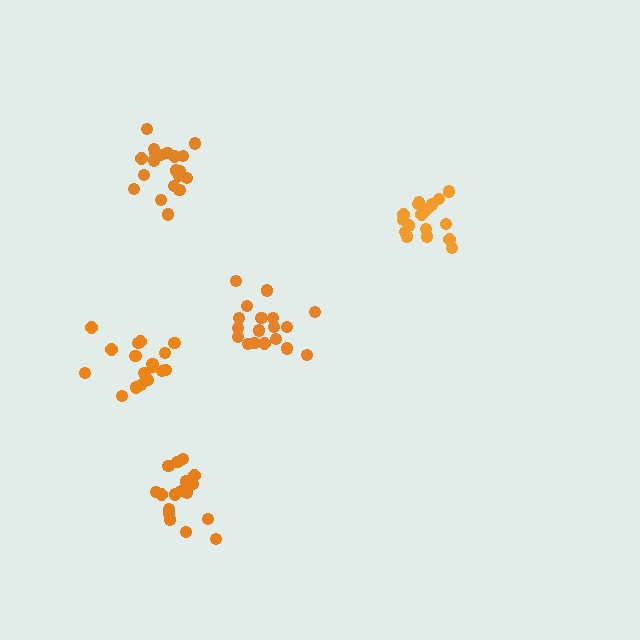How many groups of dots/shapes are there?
There are 5 groups.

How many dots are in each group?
Group 1: 18 dots, Group 2: 21 dots, Group 3: 18 dots, Group 4: 17 dots, Group 5: 17 dots (91 total).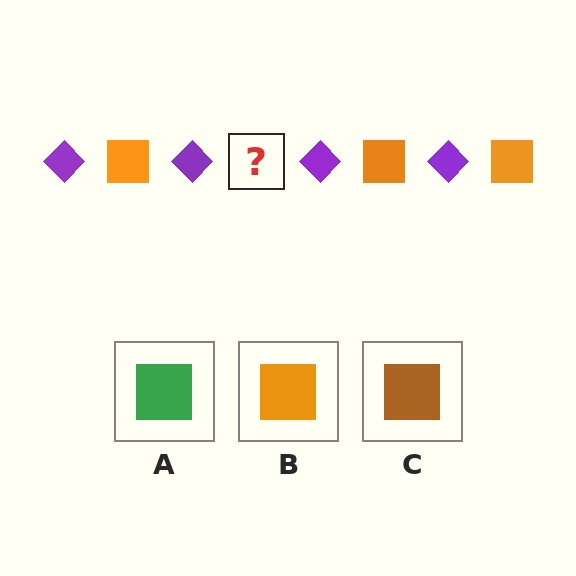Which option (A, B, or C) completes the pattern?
B.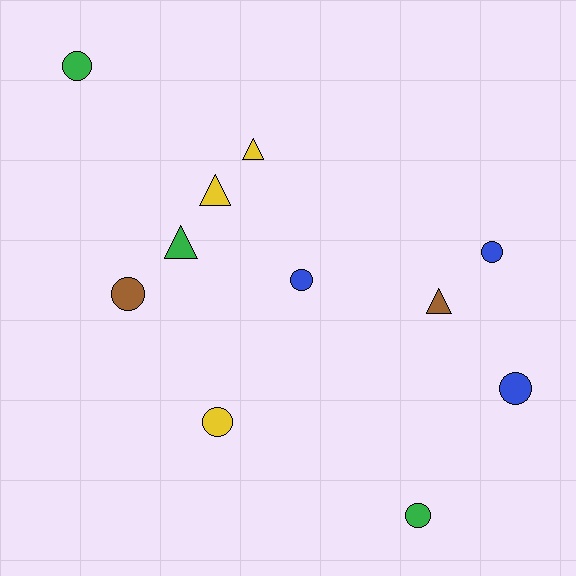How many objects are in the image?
There are 11 objects.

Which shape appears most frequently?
Circle, with 7 objects.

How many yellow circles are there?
There is 1 yellow circle.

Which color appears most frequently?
Yellow, with 3 objects.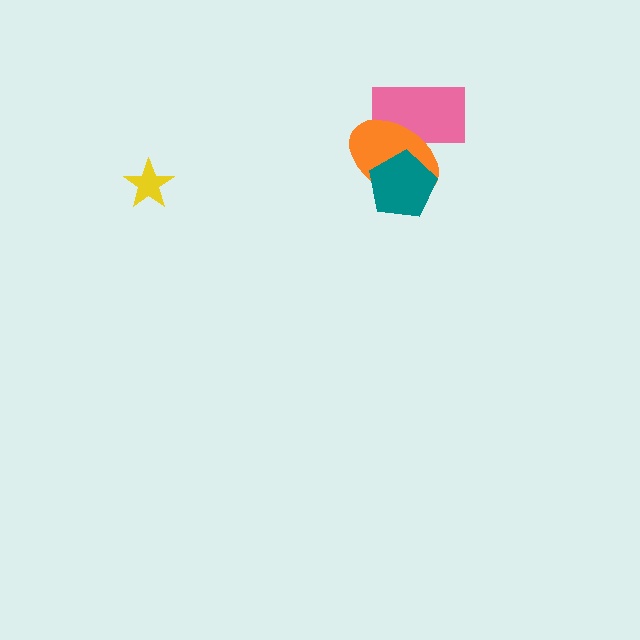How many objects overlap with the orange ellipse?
2 objects overlap with the orange ellipse.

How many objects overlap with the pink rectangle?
2 objects overlap with the pink rectangle.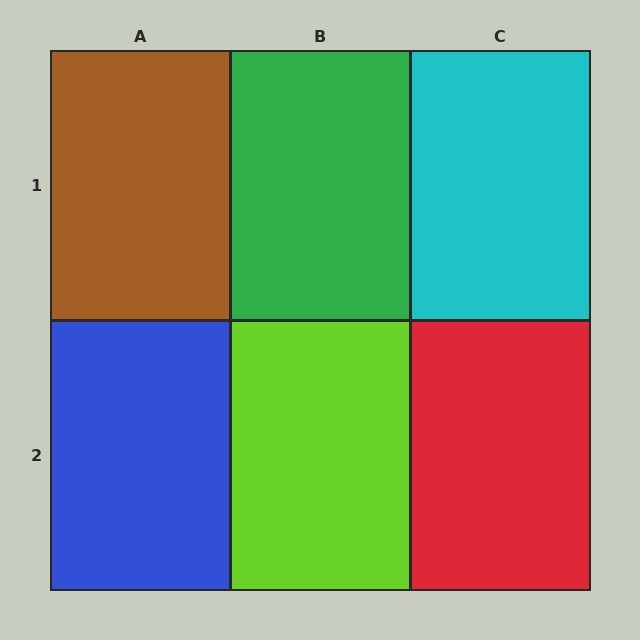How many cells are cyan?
1 cell is cyan.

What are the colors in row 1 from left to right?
Brown, green, cyan.